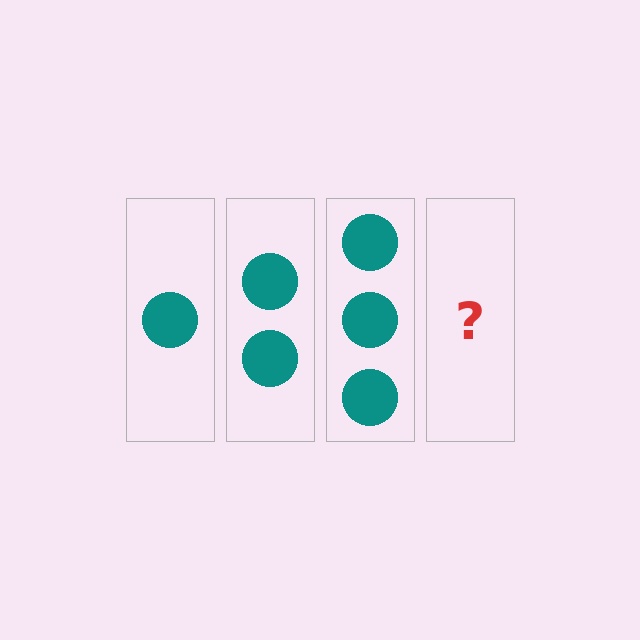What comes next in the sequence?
The next element should be 4 circles.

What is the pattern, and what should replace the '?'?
The pattern is that each step adds one more circle. The '?' should be 4 circles.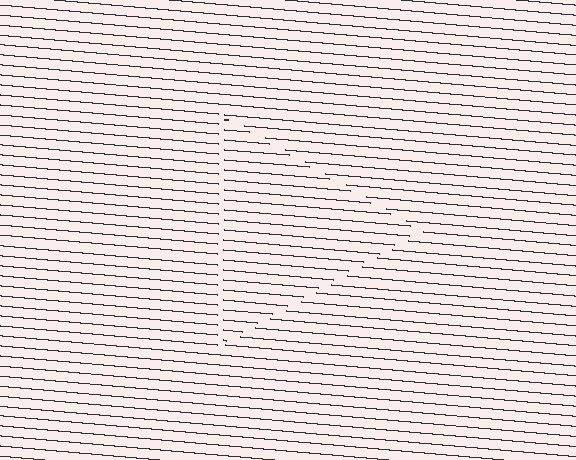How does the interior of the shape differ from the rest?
The interior of the shape contains the same grating, shifted by half a period — the contour is defined by the phase discontinuity where line-ends from the inner and outer gratings abut.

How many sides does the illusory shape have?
3 sides — the line-ends trace a triangle.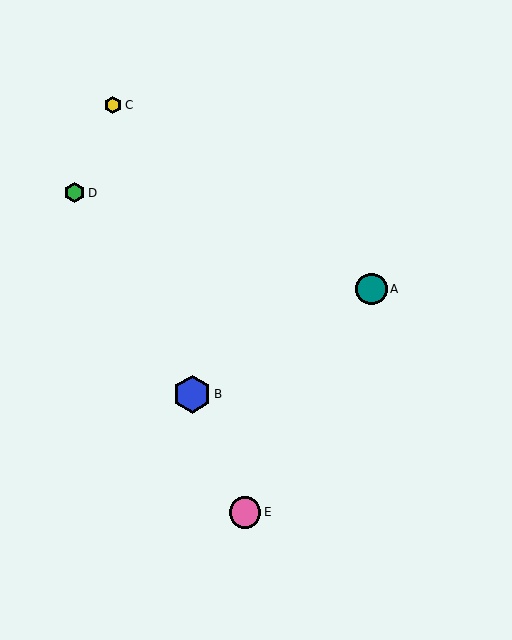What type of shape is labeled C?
Shape C is a yellow hexagon.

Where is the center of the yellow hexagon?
The center of the yellow hexagon is at (113, 105).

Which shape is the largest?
The blue hexagon (labeled B) is the largest.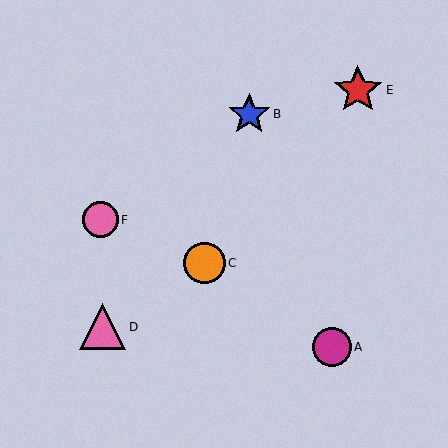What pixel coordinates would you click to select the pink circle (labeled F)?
Click at (100, 220) to select the pink circle F.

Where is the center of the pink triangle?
The center of the pink triangle is at (103, 327).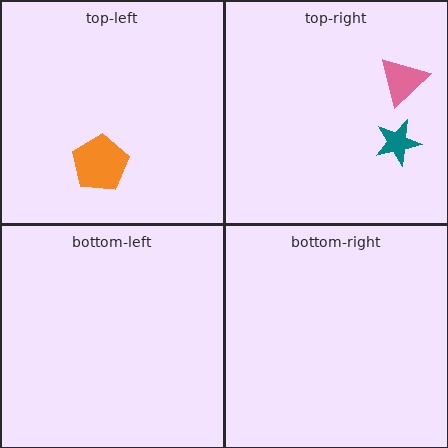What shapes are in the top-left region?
The orange pentagon.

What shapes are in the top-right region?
The pink triangle, the teal star.